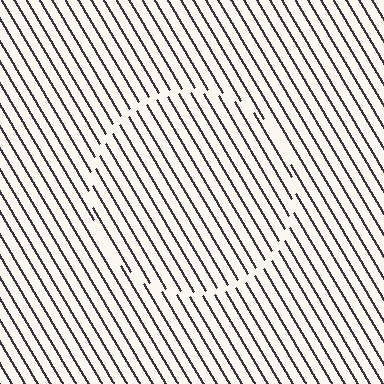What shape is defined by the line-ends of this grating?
An illusory circle. The interior of the shape contains the same grating, shifted by half a period — the contour is defined by the phase discontinuity where line-ends from the inner and outer gratings abut.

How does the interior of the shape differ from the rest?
The interior of the shape contains the same grating, shifted by half a period — the contour is defined by the phase discontinuity where line-ends from the inner and outer gratings abut.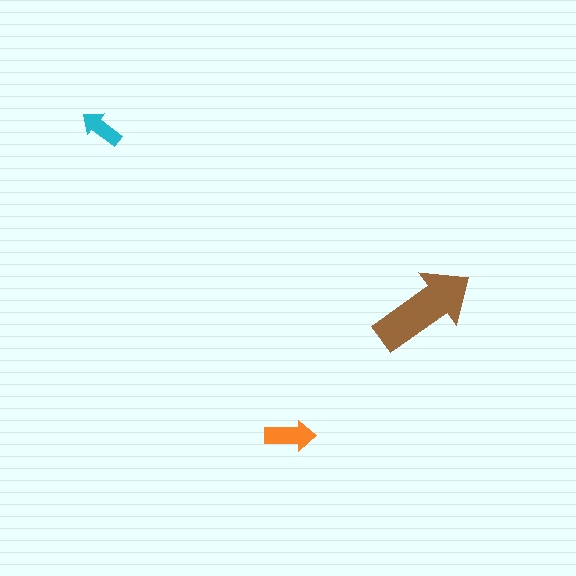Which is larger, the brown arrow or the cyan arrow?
The brown one.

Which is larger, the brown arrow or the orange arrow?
The brown one.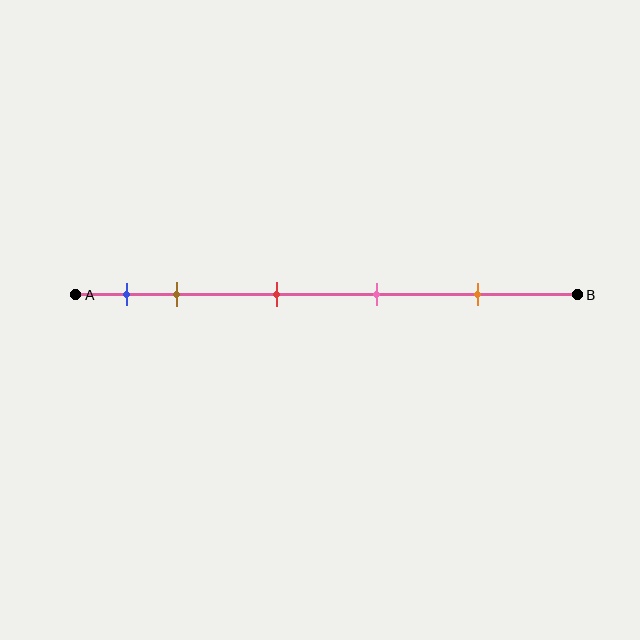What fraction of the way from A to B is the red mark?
The red mark is approximately 40% (0.4) of the way from A to B.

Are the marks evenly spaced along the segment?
No, the marks are not evenly spaced.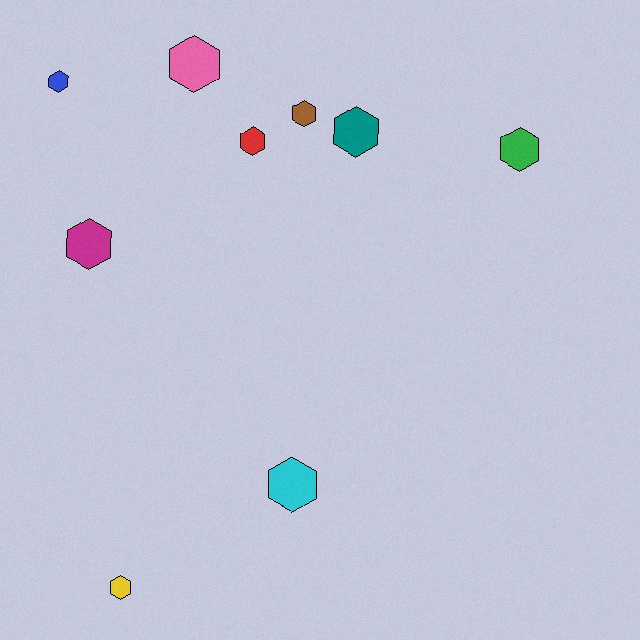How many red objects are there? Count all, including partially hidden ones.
There is 1 red object.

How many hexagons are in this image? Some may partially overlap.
There are 9 hexagons.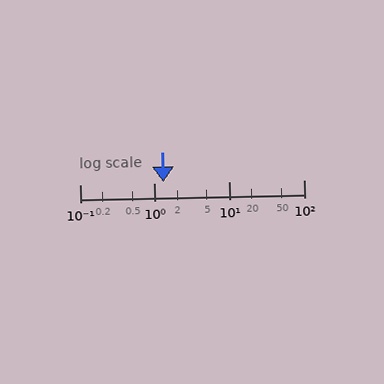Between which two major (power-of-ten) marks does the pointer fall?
The pointer is between 1 and 10.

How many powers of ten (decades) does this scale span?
The scale spans 3 decades, from 0.1 to 100.